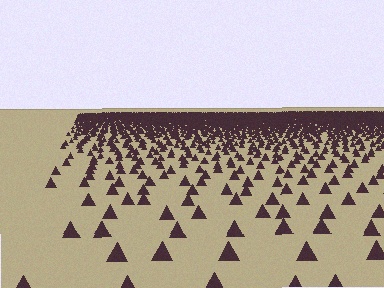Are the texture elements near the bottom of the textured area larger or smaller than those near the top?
Larger. Near the bottom, elements are closer to the viewer and appear at a bigger on-screen size.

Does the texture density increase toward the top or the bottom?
Density increases toward the top.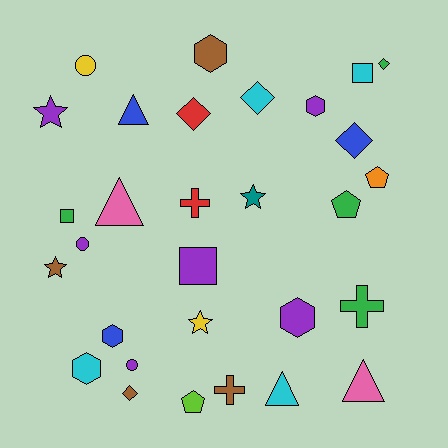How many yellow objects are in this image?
There are 2 yellow objects.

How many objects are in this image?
There are 30 objects.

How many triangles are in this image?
There are 4 triangles.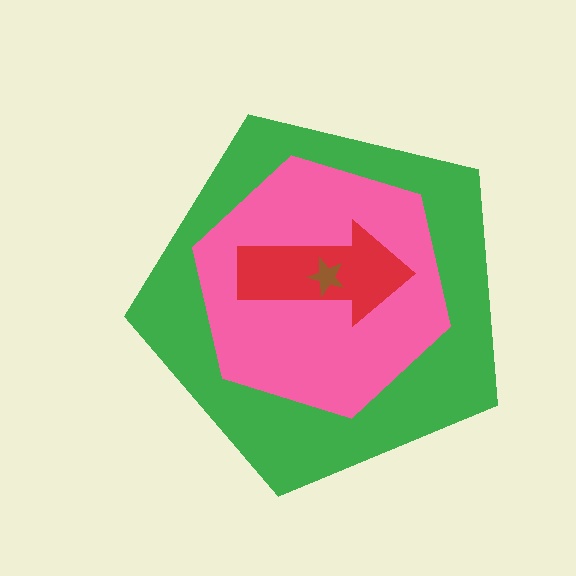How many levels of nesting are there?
4.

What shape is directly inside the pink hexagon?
The red arrow.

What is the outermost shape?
The green pentagon.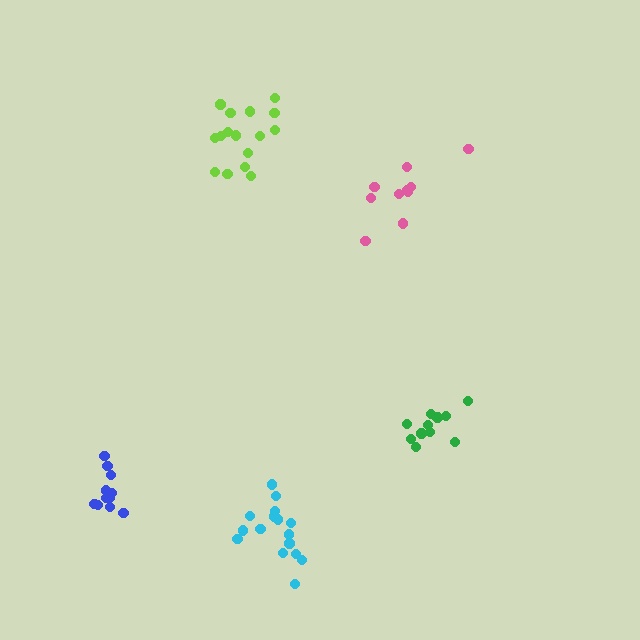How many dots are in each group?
Group 1: 16 dots, Group 2: 11 dots, Group 3: 10 dots, Group 4: 11 dots, Group 5: 16 dots (64 total).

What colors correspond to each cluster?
The clusters are colored: cyan, green, pink, blue, lime.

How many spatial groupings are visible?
There are 5 spatial groupings.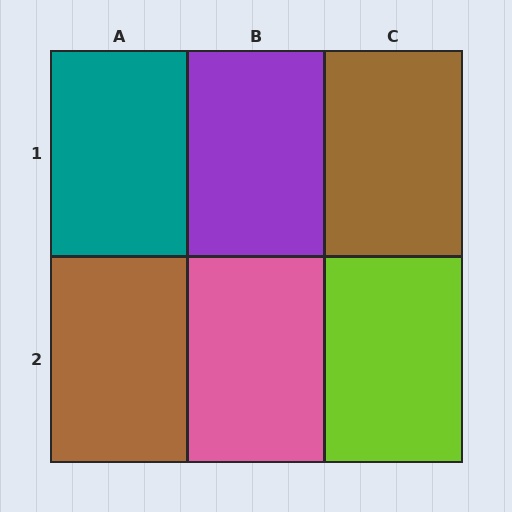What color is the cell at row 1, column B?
Purple.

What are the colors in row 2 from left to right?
Brown, pink, lime.